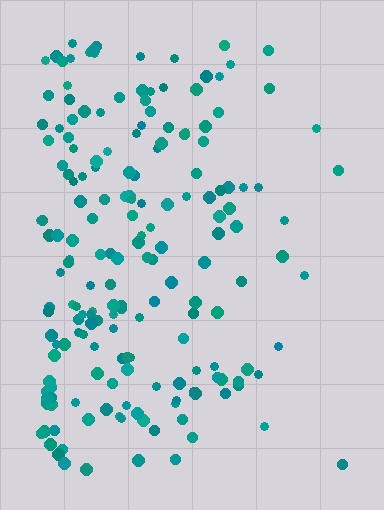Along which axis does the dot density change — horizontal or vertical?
Horizontal.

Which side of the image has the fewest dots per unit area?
The right.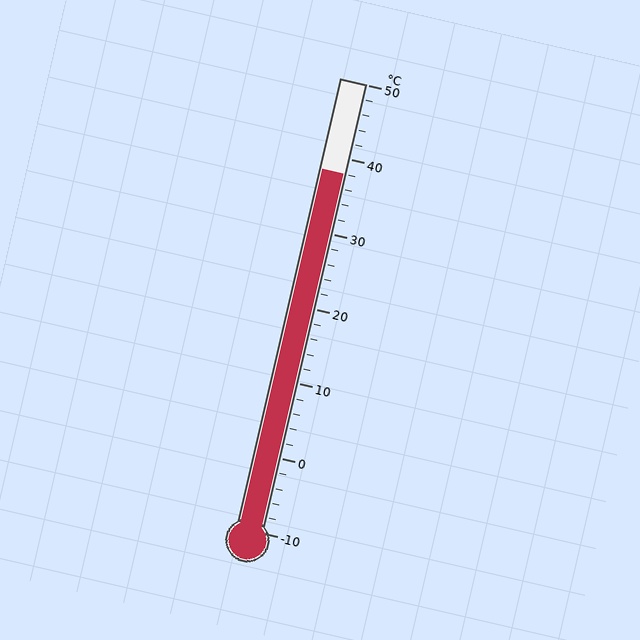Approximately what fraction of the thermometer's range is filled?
The thermometer is filled to approximately 80% of its range.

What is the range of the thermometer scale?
The thermometer scale ranges from -10°C to 50°C.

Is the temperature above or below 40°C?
The temperature is below 40°C.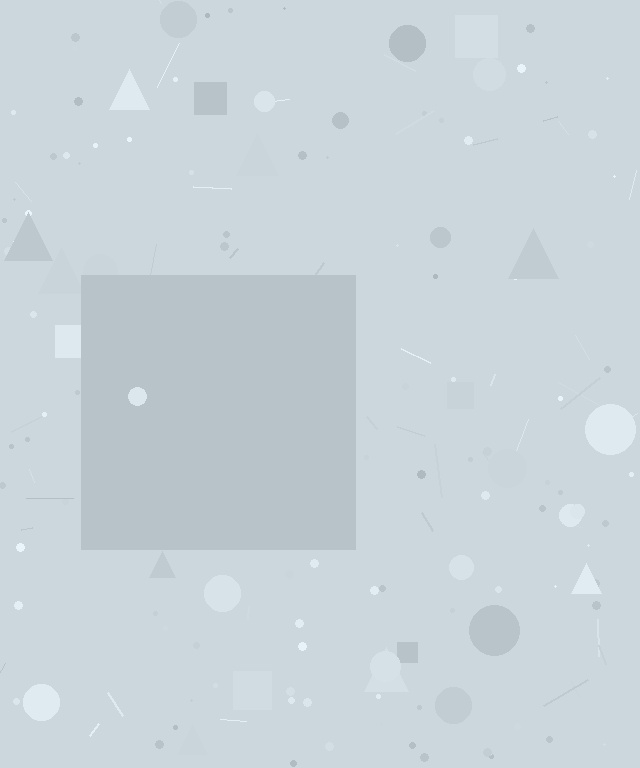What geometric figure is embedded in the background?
A square is embedded in the background.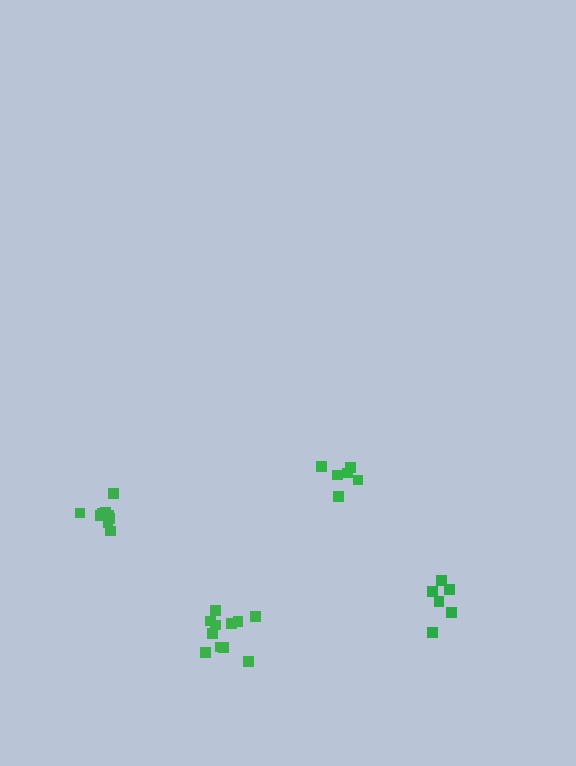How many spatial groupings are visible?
There are 4 spatial groupings.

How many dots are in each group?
Group 1: 11 dots, Group 2: 6 dots, Group 3: 6 dots, Group 4: 9 dots (32 total).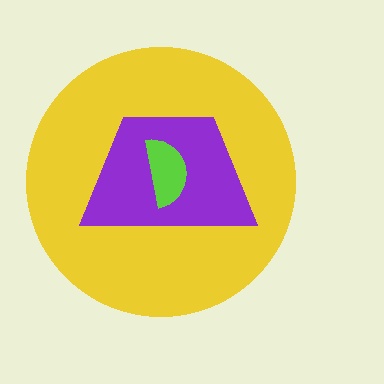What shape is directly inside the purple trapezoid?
The lime semicircle.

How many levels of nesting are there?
3.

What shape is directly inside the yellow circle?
The purple trapezoid.